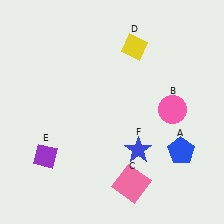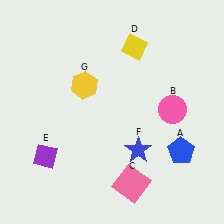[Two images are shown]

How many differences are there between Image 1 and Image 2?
There is 1 difference between the two images.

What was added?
A yellow hexagon (G) was added in Image 2.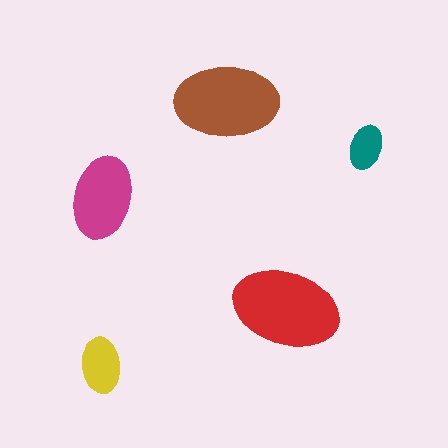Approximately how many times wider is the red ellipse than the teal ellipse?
About 2.5 times wider.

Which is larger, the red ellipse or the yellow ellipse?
The red one.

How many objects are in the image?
There are 5 objects in the image.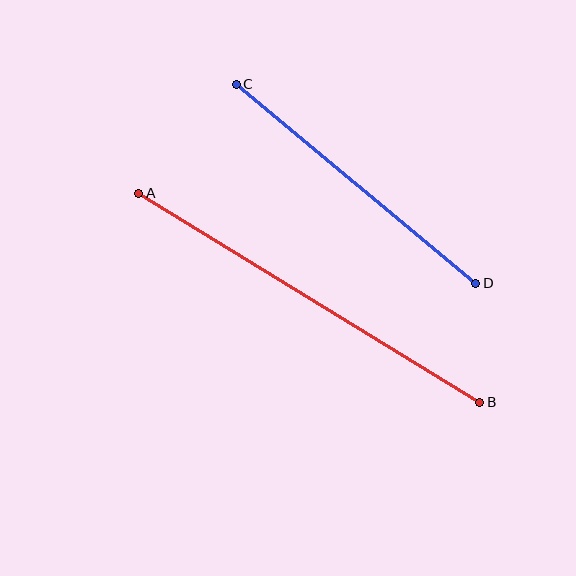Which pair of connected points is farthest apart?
Points A and B are farthest apart.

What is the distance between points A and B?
The distance is approximately 400 pixels.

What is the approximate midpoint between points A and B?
The midpoint is at approximately (309, 298) pixels.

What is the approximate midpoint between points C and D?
The midpoint is at approximately (356, 184) pixels.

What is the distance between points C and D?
The distance is approximately 311 pixels.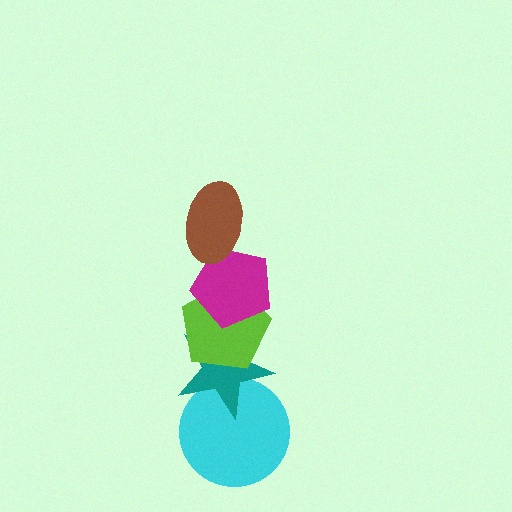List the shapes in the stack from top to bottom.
From top to bottom: the brown ellipse, the magenta pentagon, the lime pentagon, the teal star, the cyan circle.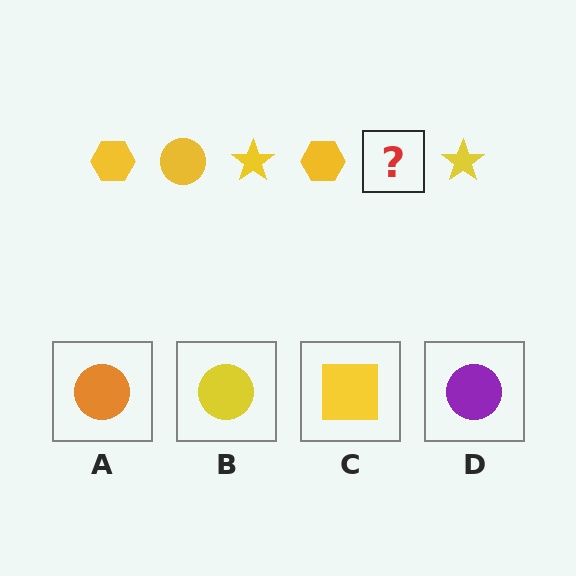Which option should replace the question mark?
Option B.